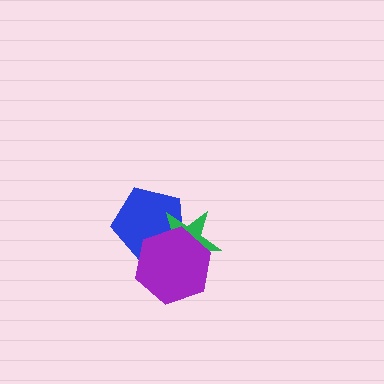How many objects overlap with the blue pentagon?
2 objects overlap with the blue pentagon.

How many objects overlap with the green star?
2 objects overlap with the green star.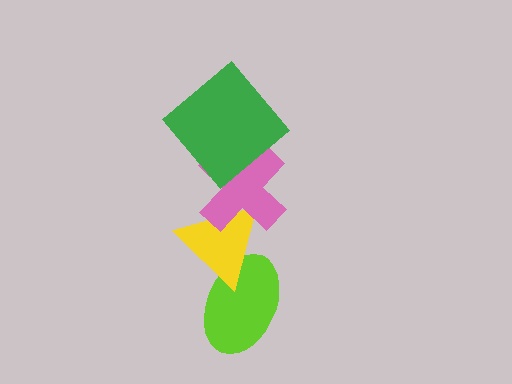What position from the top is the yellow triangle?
The yellow triangle is 3rd from the top.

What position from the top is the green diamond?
The green diamond is 1st from the top.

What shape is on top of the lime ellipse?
The yellow triangle is on top of the lime ellipse.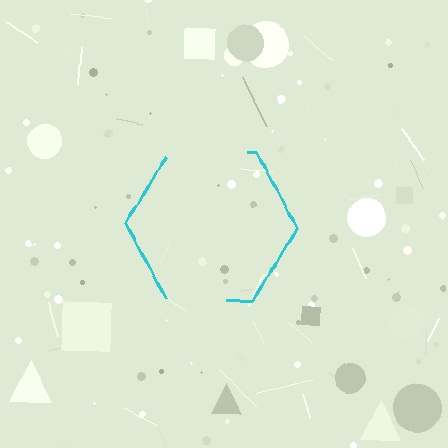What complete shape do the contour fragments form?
The contour fragments form a hexagon.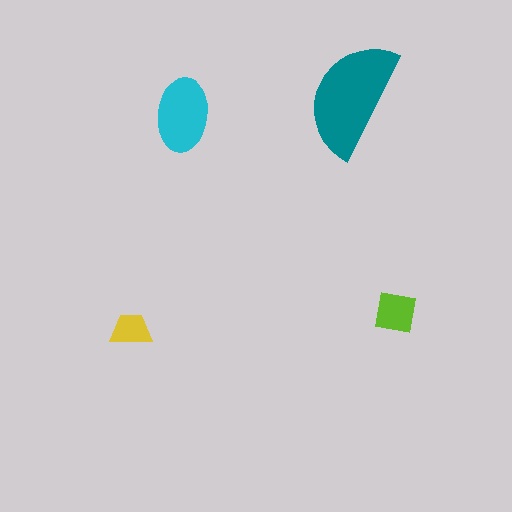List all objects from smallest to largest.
The yellow trapezoid, the lime square, the cyan ellipse, the teal semicircle.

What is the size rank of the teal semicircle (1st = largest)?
1st.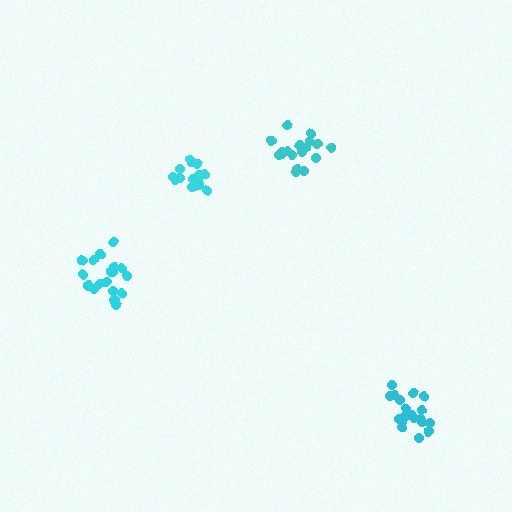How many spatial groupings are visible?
There are 4 spatial groupings.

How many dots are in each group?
Group 1: 16 dots, Group 2: 18 dots, Group 3: 20 dots, Group 4: 18 dots (72 total).